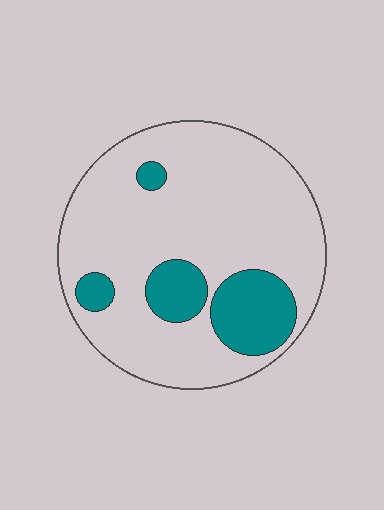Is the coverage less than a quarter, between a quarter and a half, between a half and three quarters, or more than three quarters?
Less than a quarter.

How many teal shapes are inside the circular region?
4.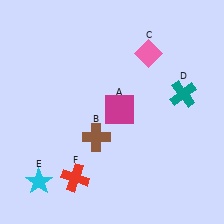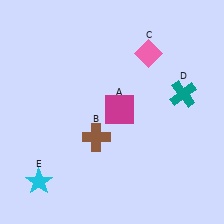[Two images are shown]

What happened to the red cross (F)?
The red cross (F) was removed in Image 2. It was in the bottom-left area of Image 1.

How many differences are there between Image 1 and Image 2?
There is 1 difference between the two images.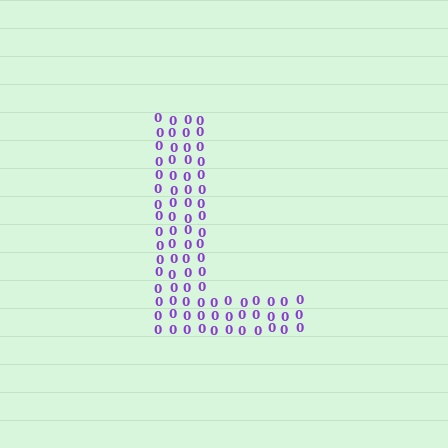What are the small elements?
The small elements are digit 0's.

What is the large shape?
The large shape is the letter L.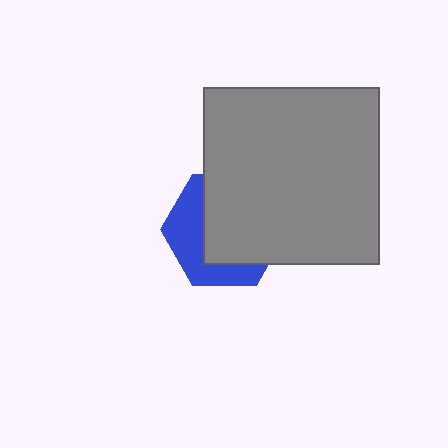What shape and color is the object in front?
The object in front is a gray square.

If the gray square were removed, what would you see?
You would see the complete blue hexagon.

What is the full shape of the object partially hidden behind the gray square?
The partially hidden object is a blue hexagon.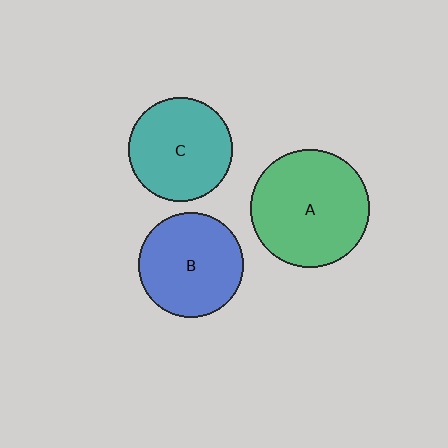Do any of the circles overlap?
No, none of the circles overlap.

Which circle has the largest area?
Circle A (green).